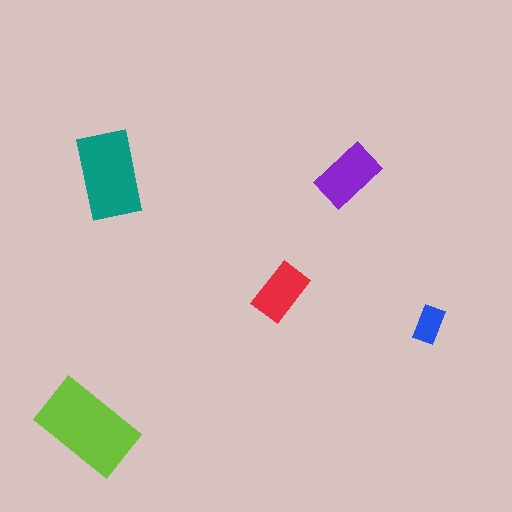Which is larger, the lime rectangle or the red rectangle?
The lime one.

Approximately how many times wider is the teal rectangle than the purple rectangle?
About 1.5 times wider.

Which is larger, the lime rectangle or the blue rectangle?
The lime one.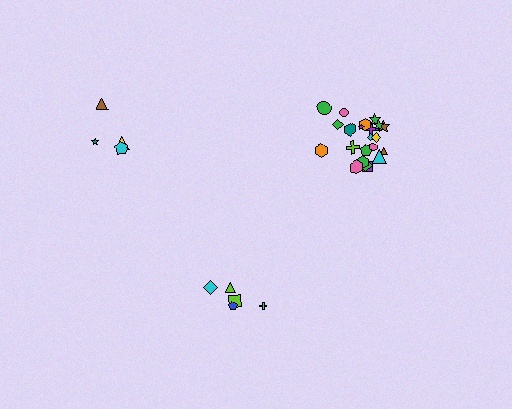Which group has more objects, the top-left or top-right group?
The top-right group.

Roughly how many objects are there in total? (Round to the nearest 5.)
Roughly 30 objects in total.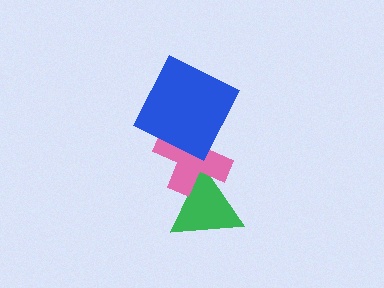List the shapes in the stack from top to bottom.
From top to bottom: the blue square, the pink cross, the green triangle.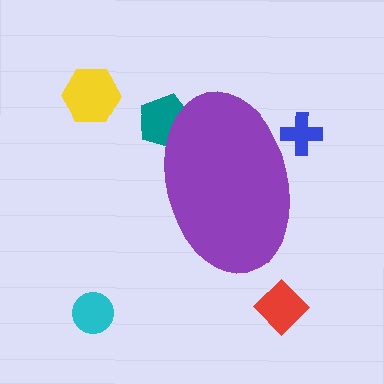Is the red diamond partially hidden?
No, the red diamond is fully visible.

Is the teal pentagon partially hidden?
Yes, the teal pentagon is partially hidden behind the purple ellipse.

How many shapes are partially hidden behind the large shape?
2 shapes are partially hidden.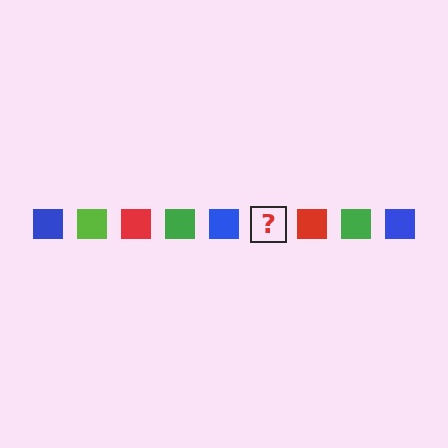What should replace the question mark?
The question mark should be replaced with a lime square.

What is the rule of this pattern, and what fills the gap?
The rule is that the pattern cycles through blue, lime, red, green squares. The gap should be filled with a lime square.